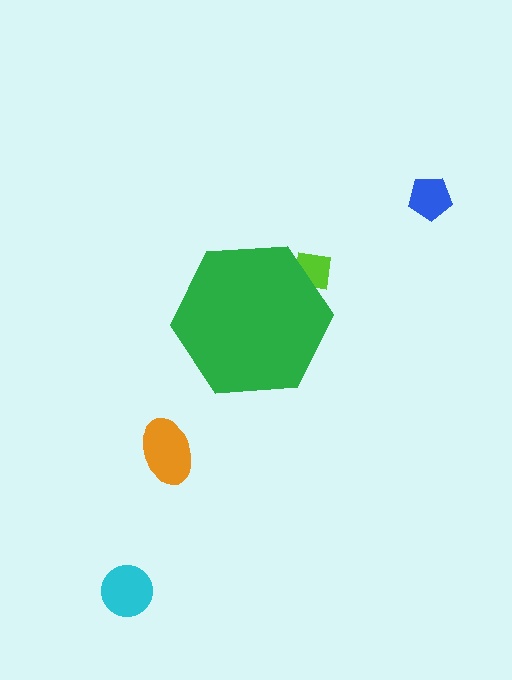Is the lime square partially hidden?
Yes, the lime square is partially hidden behind the green hexagon.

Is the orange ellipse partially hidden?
No, the orange ellipse is fully visible.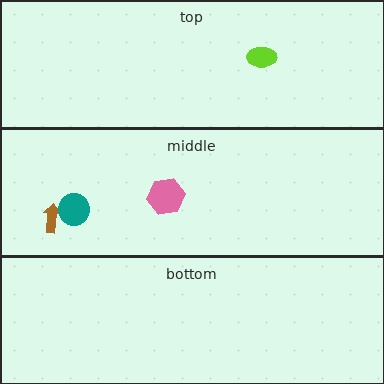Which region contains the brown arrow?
The middle region.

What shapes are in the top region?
The lime ellipse.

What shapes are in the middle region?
The brown arrow, the teal circle, the pink hexagon.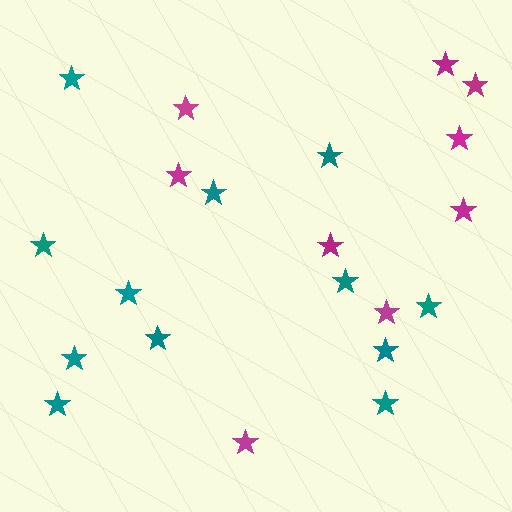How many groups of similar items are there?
There are 2 groups: one group of teal stars (12) and one group of magenta stars (9).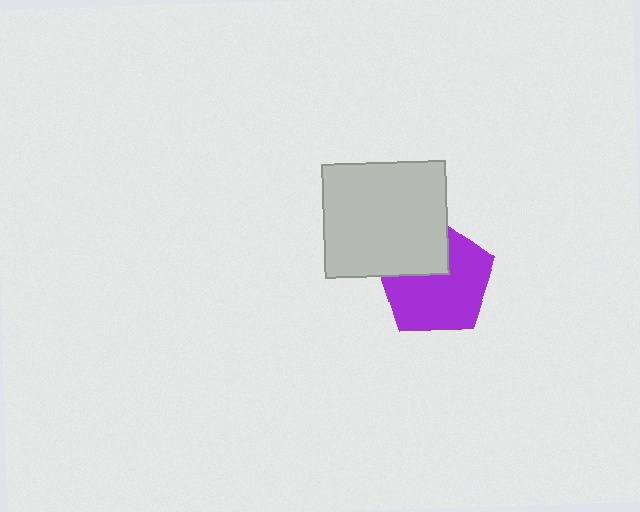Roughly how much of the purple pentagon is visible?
Most of it is visible (roughly 68%).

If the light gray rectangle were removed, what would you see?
You would see the complete purple pentagon.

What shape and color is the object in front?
The object in front is a light gray rectangle.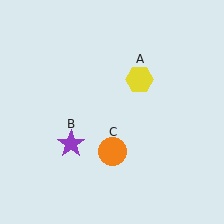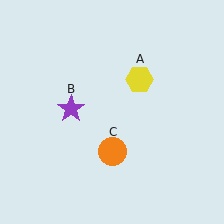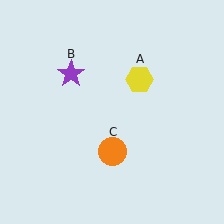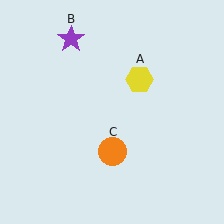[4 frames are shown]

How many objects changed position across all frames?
1 object changed position: purple star (object B).